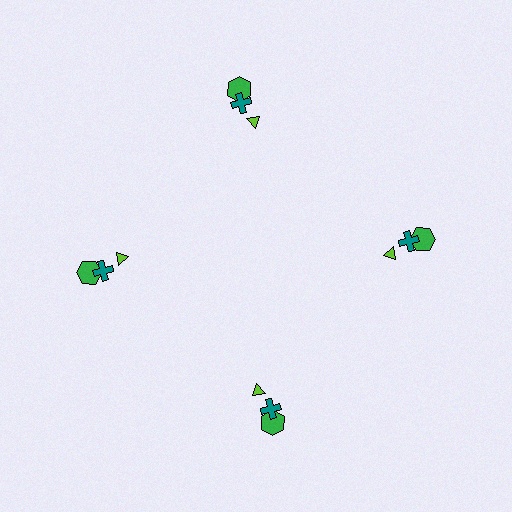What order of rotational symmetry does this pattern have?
This pattern has 4-fold rotational symmetry.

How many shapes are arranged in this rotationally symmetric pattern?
There are 12 shapes, arranged in 4 groups of 3.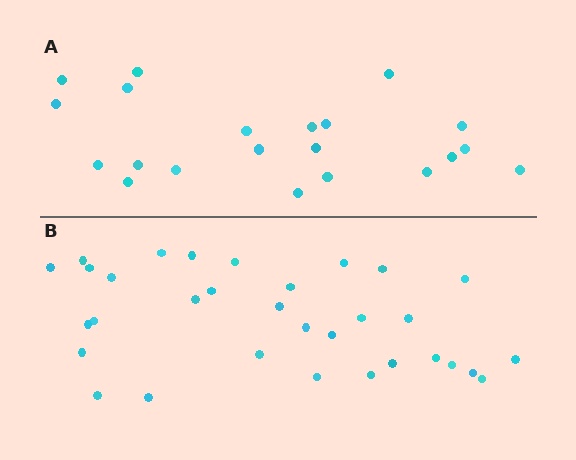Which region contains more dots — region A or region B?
Region B (the bottom region) has more dots.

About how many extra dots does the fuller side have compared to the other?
Region B has roughly 12 or so more dots than region A.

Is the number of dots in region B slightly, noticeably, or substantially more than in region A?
Region B has substantially more. The ratio is roughly 1.5 to 1.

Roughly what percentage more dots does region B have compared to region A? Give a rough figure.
About 50% more.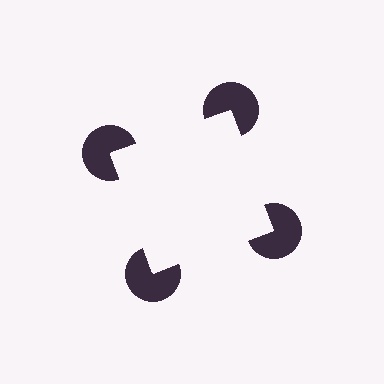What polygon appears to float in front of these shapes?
An illusory square — its edges are inferred from the aligned wedge cuts in the pac-man discs, not physically drawn.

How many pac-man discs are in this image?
There are 4 — one at each vertex of the illusory square.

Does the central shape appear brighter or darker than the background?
It typically appears slightly brighter than the background, even though no actual brightness change is drawn.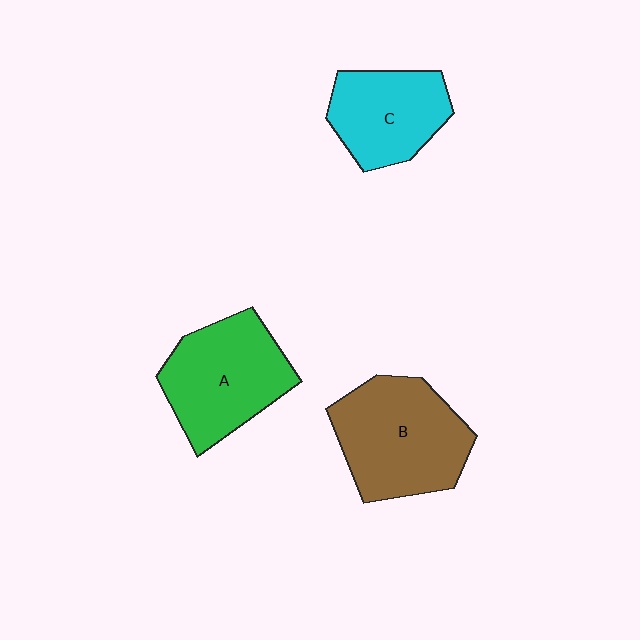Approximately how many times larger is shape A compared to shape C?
Approximately 1.3 times.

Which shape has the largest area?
Shape B (brown).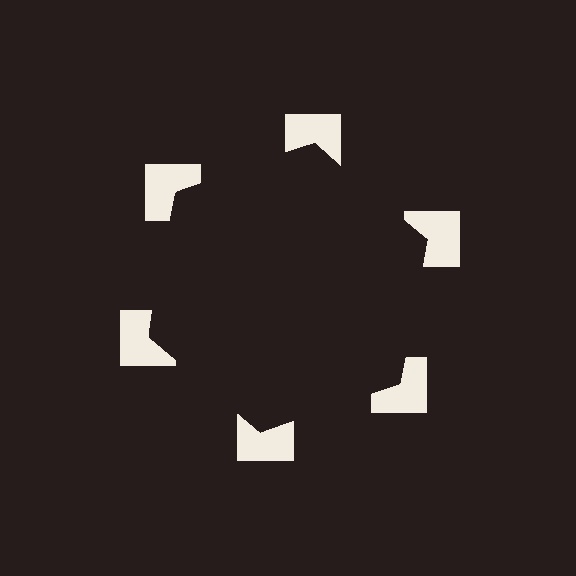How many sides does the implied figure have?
6 sides.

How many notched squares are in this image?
There are 6 — one at each vertex of the illusory hexagon.